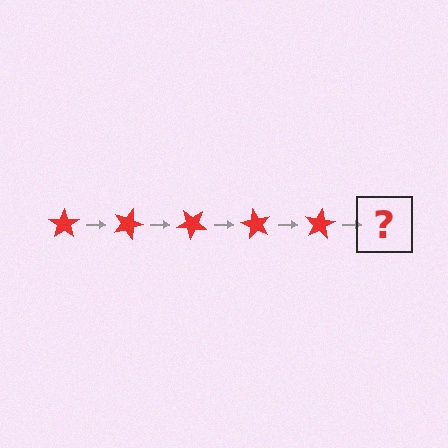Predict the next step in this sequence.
The next step is a red star rotated 100 degrees.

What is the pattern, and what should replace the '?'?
The pattern is that the star rotates 20 degrees each step. The '?' should be a red star rotated 100 degrees.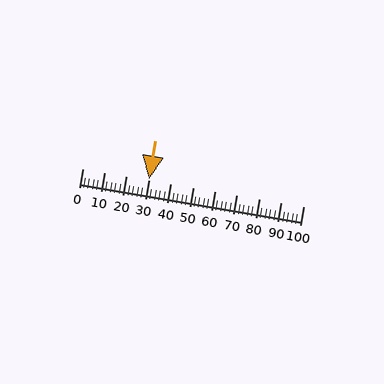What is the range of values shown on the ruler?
The ruler shows values from 0 to 100.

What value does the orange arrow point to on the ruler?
The orange arrow points to approximately 30.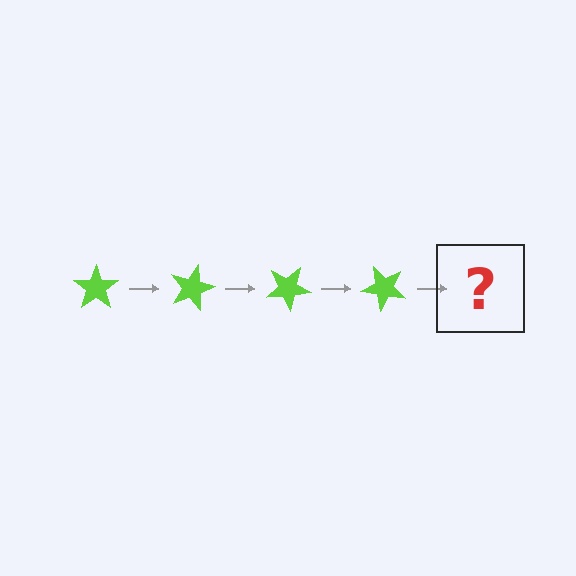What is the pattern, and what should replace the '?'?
The pattern is that the star rotates 15 degrees each step. The '?' should be a lime star rotated 60 degrees.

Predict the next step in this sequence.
The next step is a lime star rotated 60 degrees.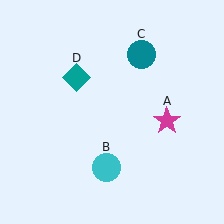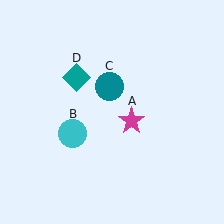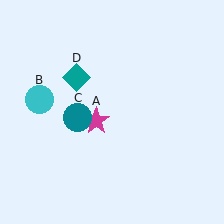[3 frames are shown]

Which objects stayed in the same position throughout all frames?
Teal diamond (object D) remained stationary.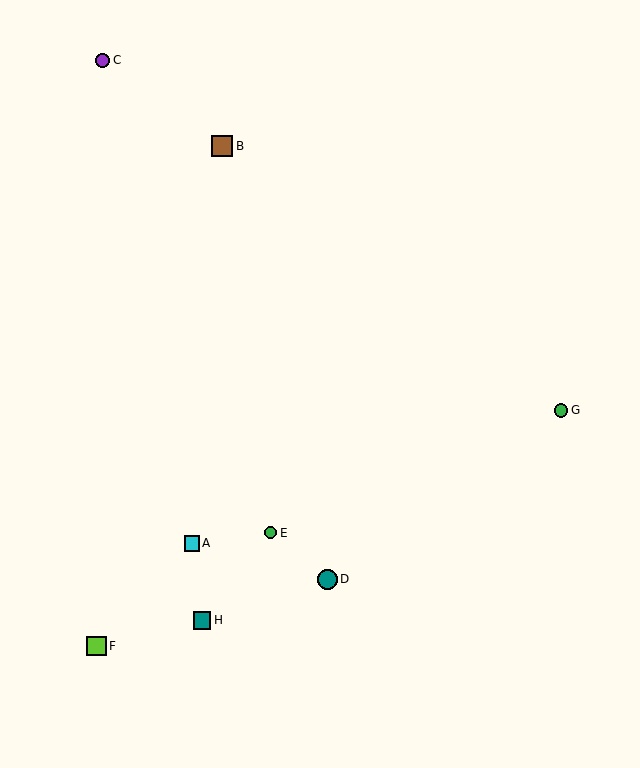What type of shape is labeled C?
Shape C is a purple circle.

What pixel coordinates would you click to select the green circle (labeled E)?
Click at (271, 533) to select the green circle E.